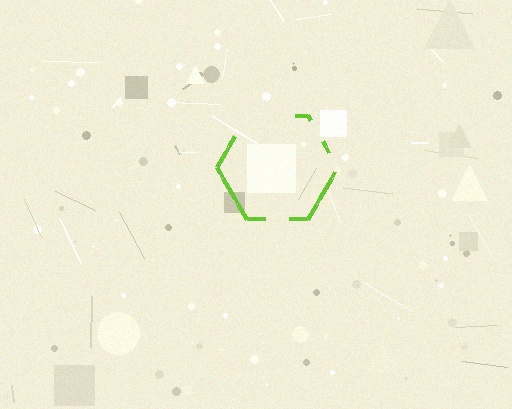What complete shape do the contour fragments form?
The contour fragments form a hexagon.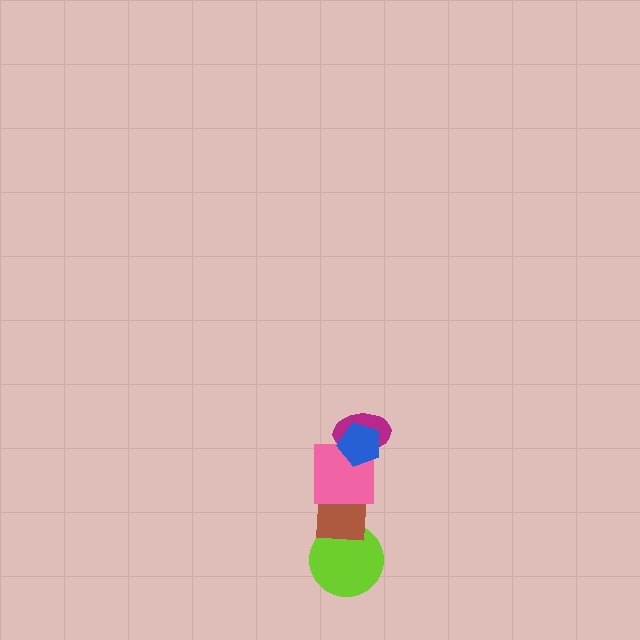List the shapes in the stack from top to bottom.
From top to bottom: the blue pentagon, the magenta ellipse, the pink square, the brown square, the lime circle.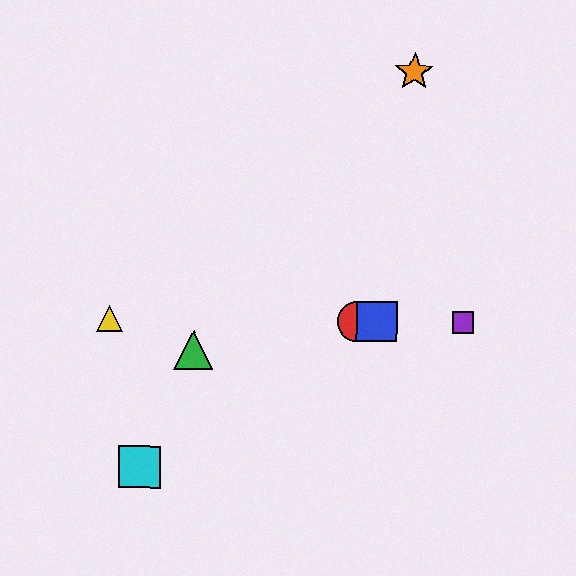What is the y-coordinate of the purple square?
The purple square is at y≈322.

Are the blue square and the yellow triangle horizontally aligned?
Yes, both are at y≈322.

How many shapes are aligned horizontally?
4 shapes (the red circle, the blue square, the yellow triangle, the purple square) are aligned horizontally.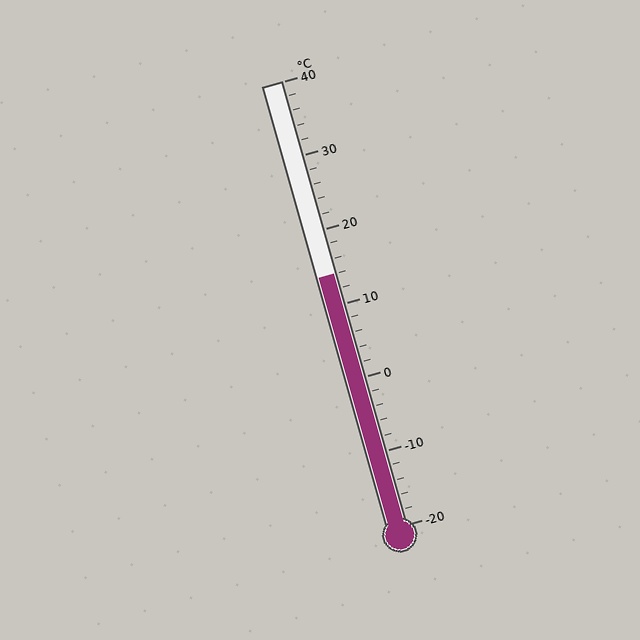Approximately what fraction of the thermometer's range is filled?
The thermometer is filled to approximately 55% of its range.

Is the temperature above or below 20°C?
The temperature is below 20°C.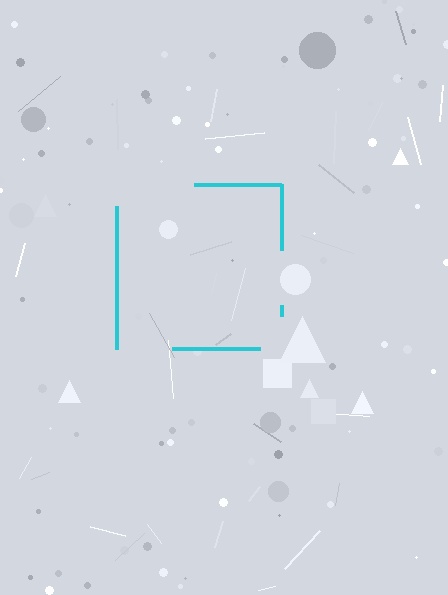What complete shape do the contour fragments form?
The contour fragments form a square.